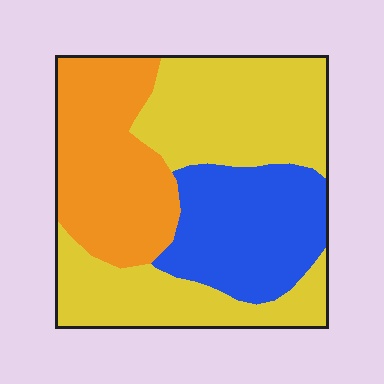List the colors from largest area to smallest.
From largest to smallest: yellow, orange, blue.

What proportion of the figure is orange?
Orange takes up between a quarter and a half of the figure.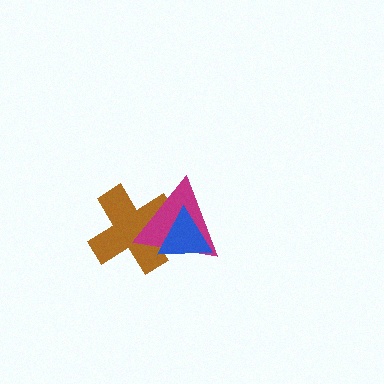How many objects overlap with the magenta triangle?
2 objects overlap with the magenta triangle.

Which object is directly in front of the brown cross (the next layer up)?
The magenta triangle is directly in front of the brown cross.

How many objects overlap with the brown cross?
2 objects overlap with the brown cross.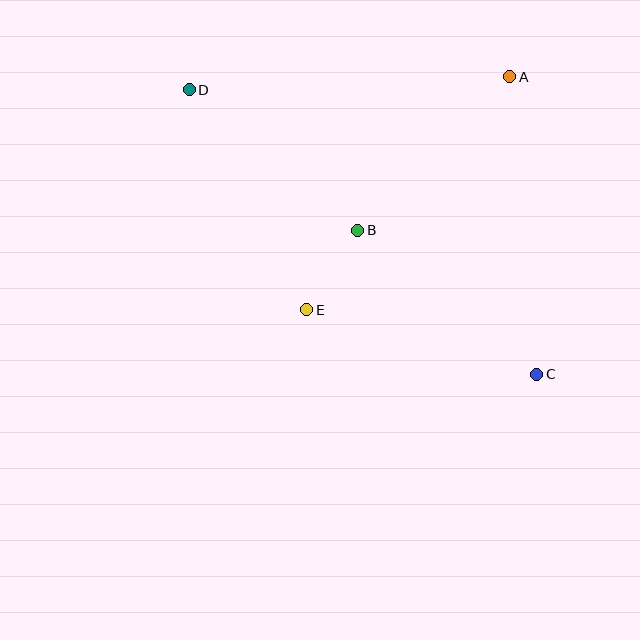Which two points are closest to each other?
Points B and E are closest to each other.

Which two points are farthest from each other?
Points C and D are farthest from each other.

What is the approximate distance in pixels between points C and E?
The distance between C and E is approximately 239 pixels.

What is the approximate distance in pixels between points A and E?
The distance between A and E is approximately 309 pixels.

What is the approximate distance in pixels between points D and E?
The distance between D and E is approximately 250 pixels.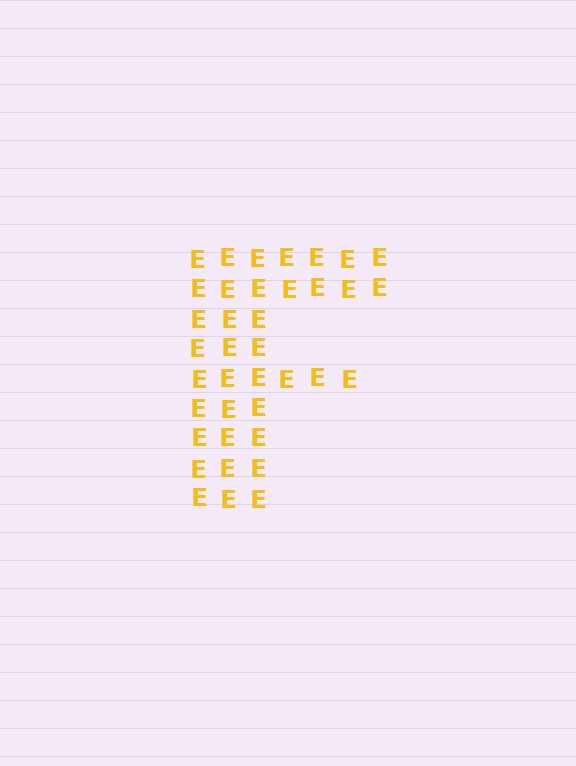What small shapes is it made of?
It is made of small letter E's.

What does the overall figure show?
The overall figure shows the letter F.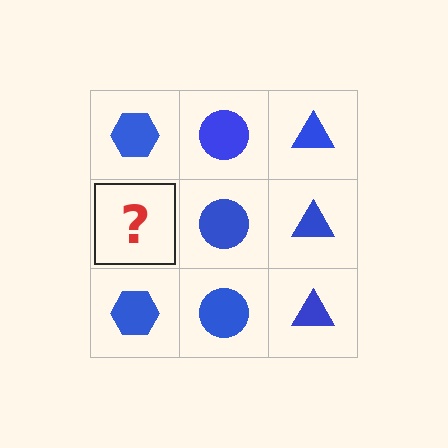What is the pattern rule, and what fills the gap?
The rule is that each column has a consistent shape. The gap should be filled with a blue hexagon.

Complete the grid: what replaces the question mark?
The question mark should be replaced with a blue hexagon.